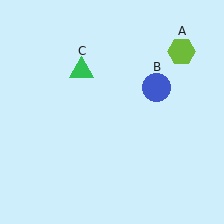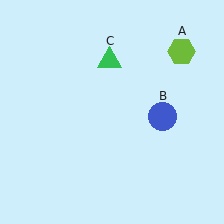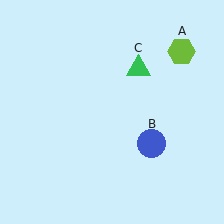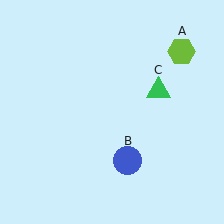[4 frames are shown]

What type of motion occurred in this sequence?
The blue circle (object B), green triangle (object C) rotated clockwise around the center of the scene.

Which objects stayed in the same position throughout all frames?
Lime hexagon (object A) remained stationary.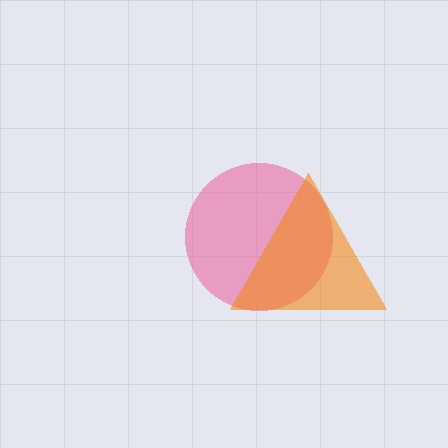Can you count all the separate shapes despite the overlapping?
Yes, there are 2 separate shapes.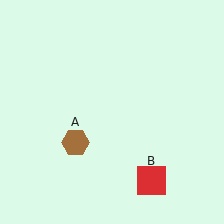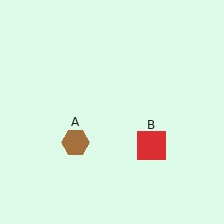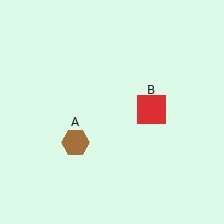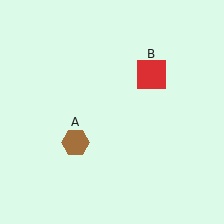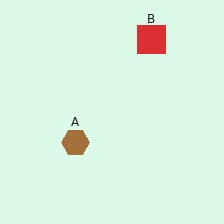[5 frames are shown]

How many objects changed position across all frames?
1 object changed position: red square (object B).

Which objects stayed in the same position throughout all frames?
Brown hexagon (object A) remained stationary.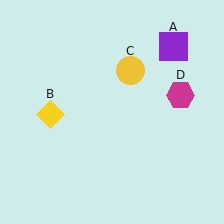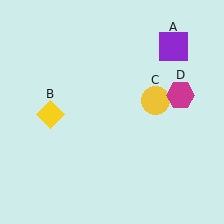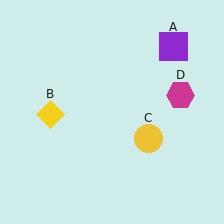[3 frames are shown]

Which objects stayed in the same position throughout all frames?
Purple square (object A) and yellow diamond (object B) and magenta hexagon (object D) remained stationary.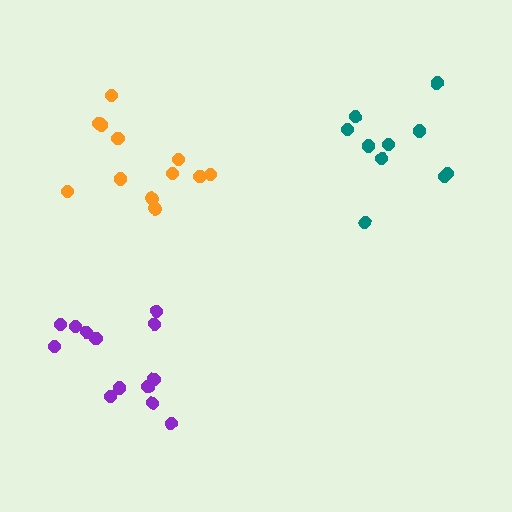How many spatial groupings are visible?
There are 3 spatial groupings.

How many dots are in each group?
Group 1: 12 dots, Group 2: 13 dots, Group 3: 10 dots (35 total).